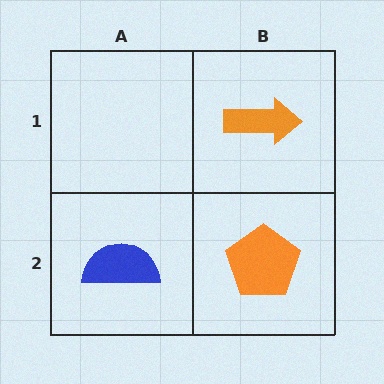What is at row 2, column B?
An orange pentagon.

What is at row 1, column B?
An orange arrow.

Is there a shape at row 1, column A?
No, that cell is empty.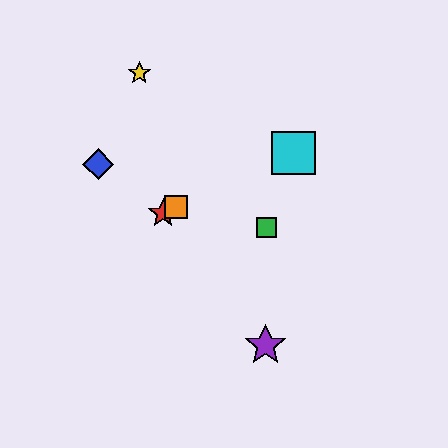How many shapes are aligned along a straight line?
3 shapes (the red star, the orange square, the cyan square) are aligned along a straight line.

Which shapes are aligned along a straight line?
The red star, the orange square, the cyan square are aligned along a straight line.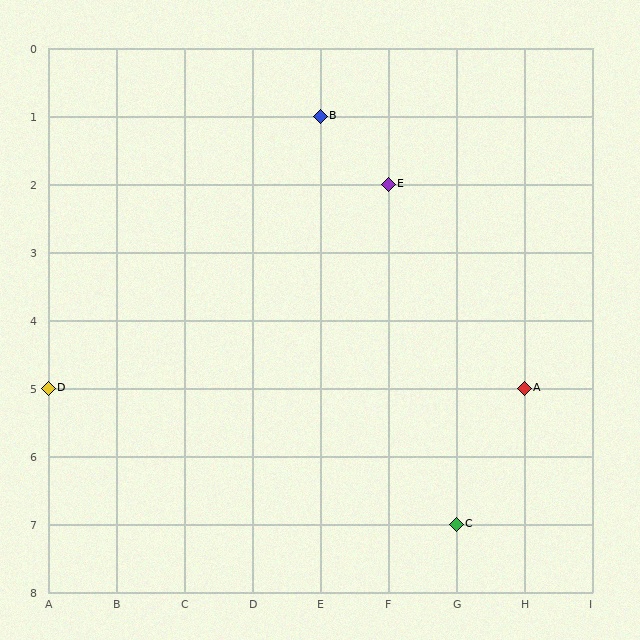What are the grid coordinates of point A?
Point A is at grid coordinates (H, 5).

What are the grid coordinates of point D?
Point D is at grid coordinates (A, 5).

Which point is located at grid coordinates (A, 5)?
Point D is at (A, 5).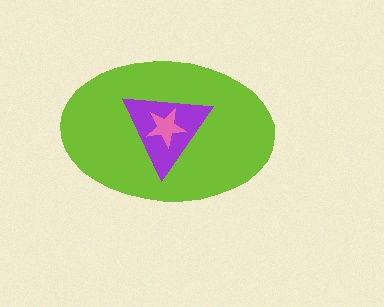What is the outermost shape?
The lime ellipse.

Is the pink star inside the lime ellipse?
Yes.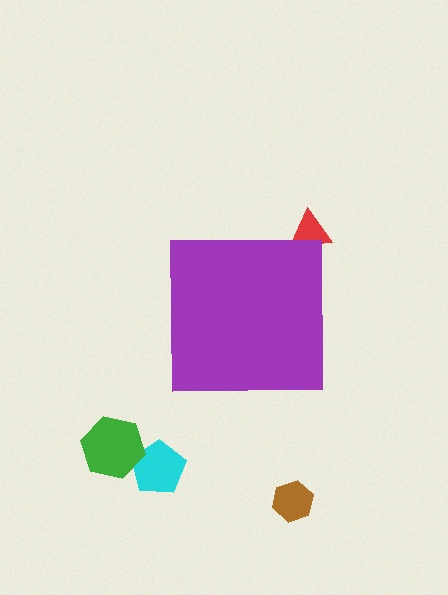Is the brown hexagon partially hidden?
No, the brown hexagon is fully visible.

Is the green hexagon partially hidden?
No, the green hexagon is fully visible.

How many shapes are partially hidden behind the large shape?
1 shape is partially hidden.